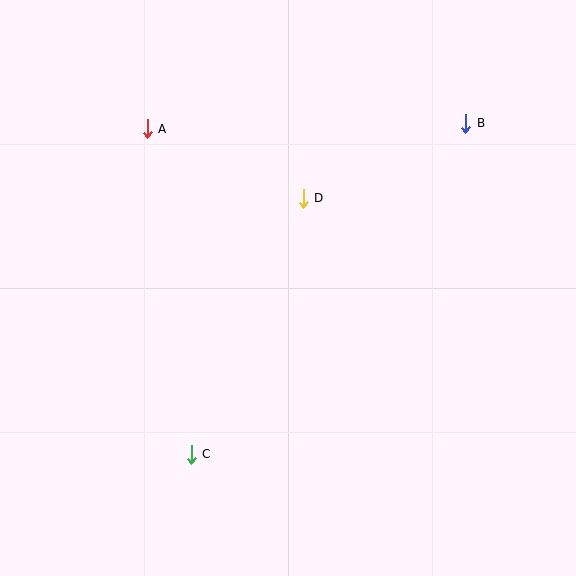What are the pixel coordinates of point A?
Point A is at (147, 129).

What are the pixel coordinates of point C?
Point C is at (191, 454).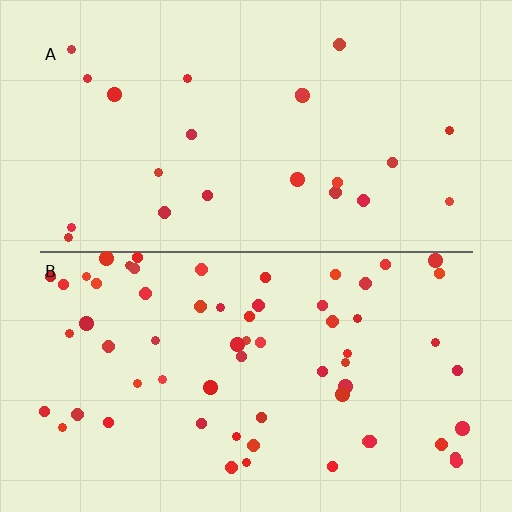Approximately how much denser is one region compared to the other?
Approximately 2.8× — region B over region A.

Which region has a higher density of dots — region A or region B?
B (the bottom).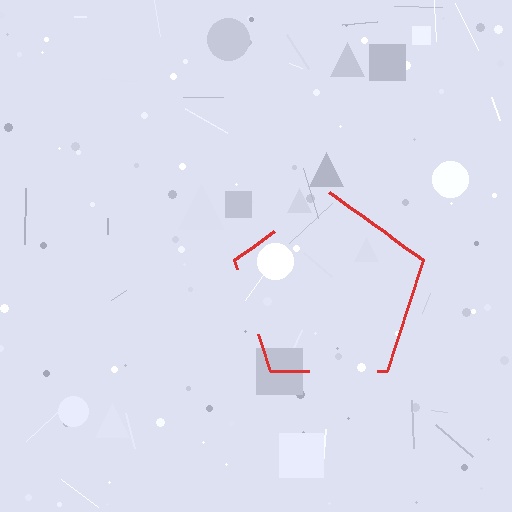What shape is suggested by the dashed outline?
The dashed outline suggests a pentagon.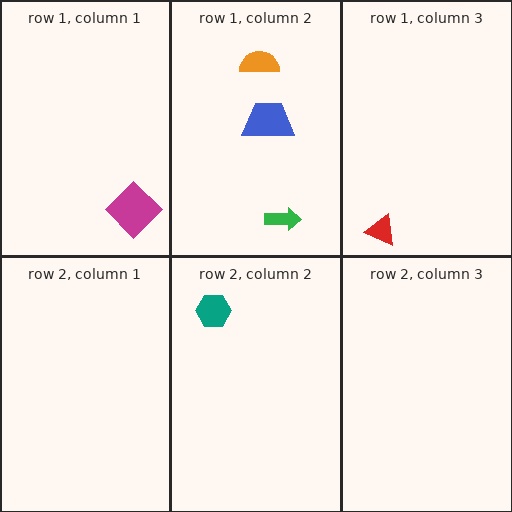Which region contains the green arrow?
The row 1, column 2 region.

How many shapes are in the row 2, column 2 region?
1.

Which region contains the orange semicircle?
The row 1, column 2 region.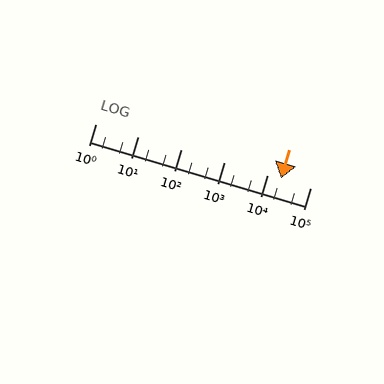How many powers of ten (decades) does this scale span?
The scale spans 5 decades, from 1 to 100000.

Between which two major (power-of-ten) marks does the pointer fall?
The pointer is between 10000 and 100000.